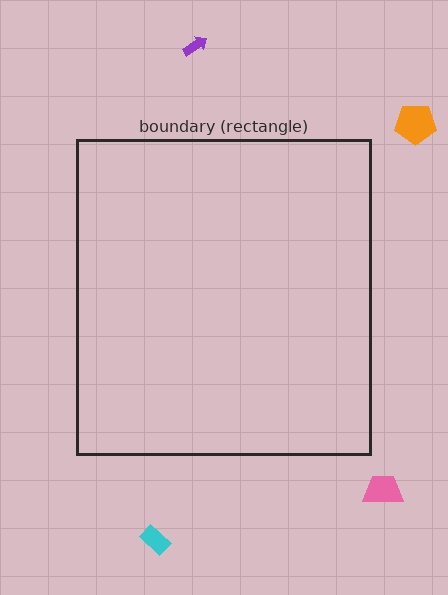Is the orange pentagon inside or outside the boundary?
Outside.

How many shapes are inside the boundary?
0 inside, 4 outside.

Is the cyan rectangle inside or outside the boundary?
Outside.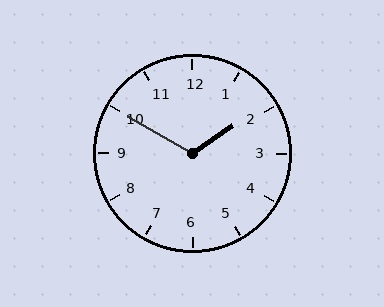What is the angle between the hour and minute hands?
Approximately 115 degrees.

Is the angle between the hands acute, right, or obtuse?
It is obtuse.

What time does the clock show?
1:50.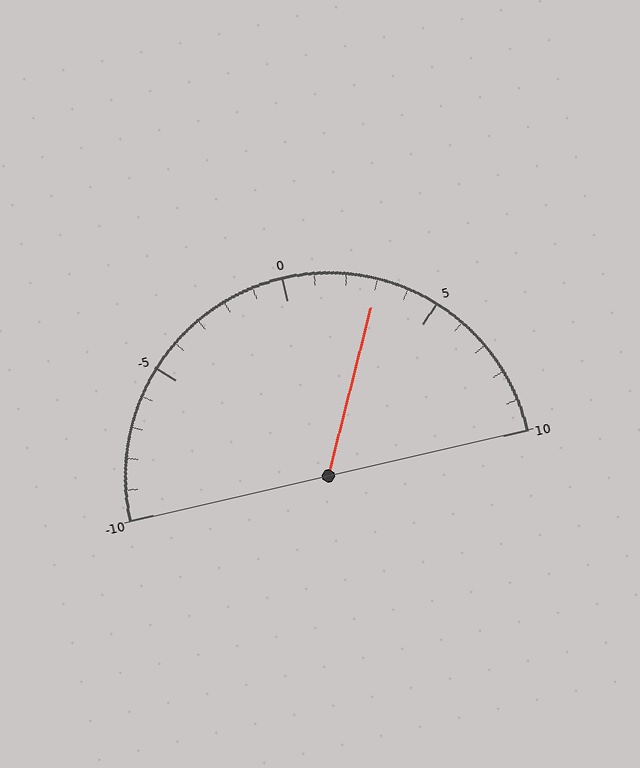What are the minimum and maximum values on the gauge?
The gauge ranges from -10 to 10.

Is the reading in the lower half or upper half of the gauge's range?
The reading is in the upper half of the range (-10 to 10).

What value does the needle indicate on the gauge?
The needle indicates approximately 3.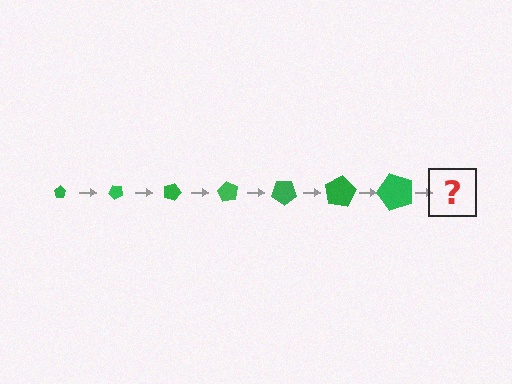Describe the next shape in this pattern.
It should be a pentagon, larger than the previous one and rotated 315 degrees from the start.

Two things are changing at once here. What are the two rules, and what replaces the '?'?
The two rules are that the pentagon grows larger each step and it rotates 45 degrees each step. The '?' should be a pentagon, larger than the previous one and rotated 315 degrees from the start.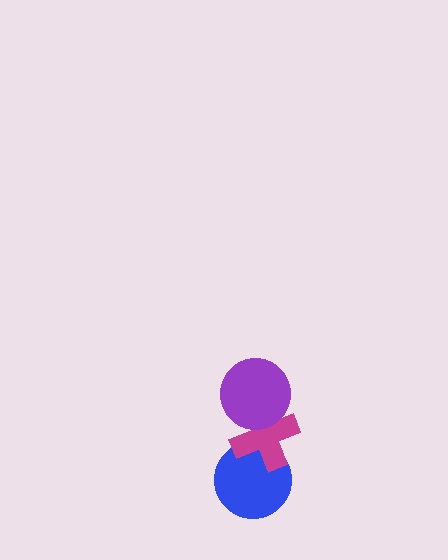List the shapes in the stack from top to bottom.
From top to bottom: the purple circle, the magenta cross, the blue circle.